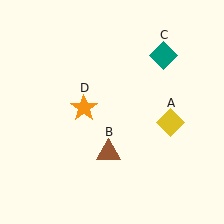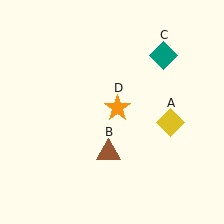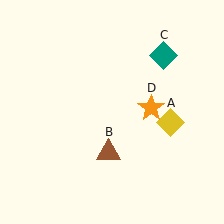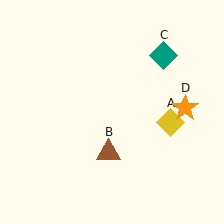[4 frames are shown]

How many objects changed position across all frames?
1 object changed position: orange star (object D).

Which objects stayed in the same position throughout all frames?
Yellow diamond (object A) and brown triangle (object B) and teal diamond (object C) remained stationary.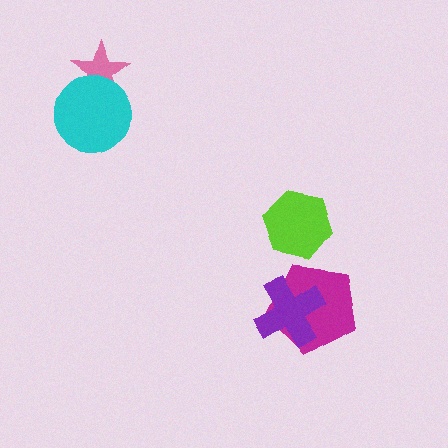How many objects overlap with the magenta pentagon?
1 object overlaps with the magenta pentagon.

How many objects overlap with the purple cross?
1 object overlaps with the purple cross.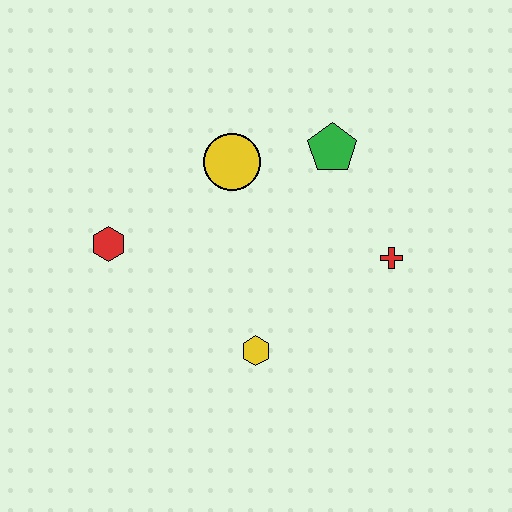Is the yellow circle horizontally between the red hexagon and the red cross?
Yes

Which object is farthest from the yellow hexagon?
The green pentagon is farthest from the yellow hexagon.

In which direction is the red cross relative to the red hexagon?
The red cross is to the right of the red hexagon.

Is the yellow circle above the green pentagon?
No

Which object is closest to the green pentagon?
The yellow circle is closest to the green pentagon.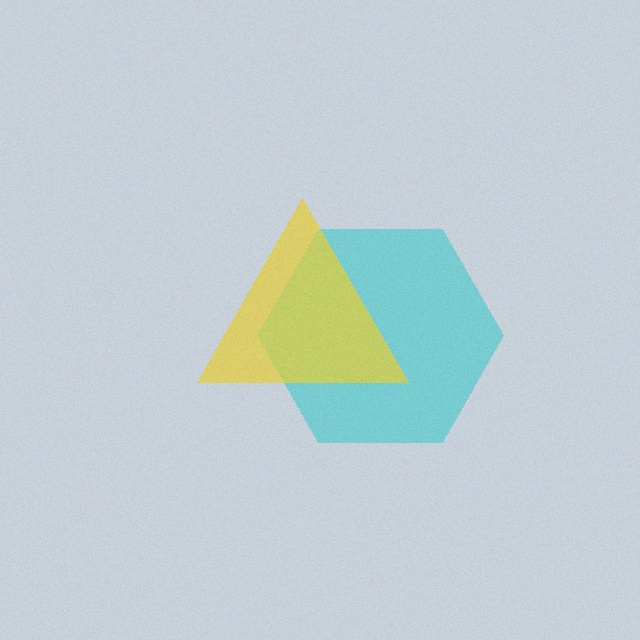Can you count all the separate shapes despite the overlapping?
Yes, there are 2 separate shapes.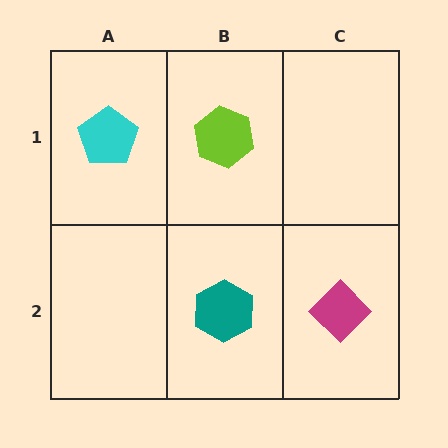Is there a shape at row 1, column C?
No, that cell is empty.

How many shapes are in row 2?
2 shapes.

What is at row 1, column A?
A cyan pentagon.